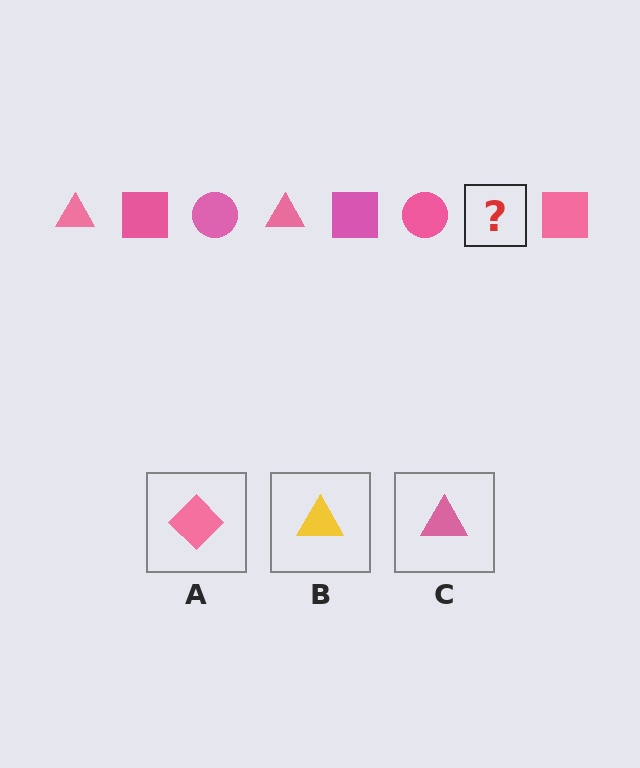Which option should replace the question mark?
Option C.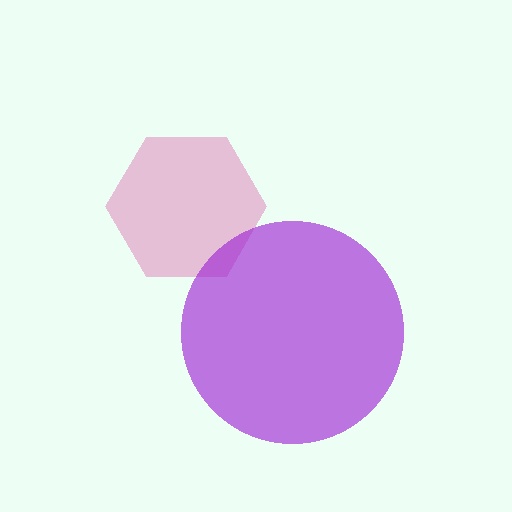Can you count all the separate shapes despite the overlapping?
Yes, there are 2 separate shapes.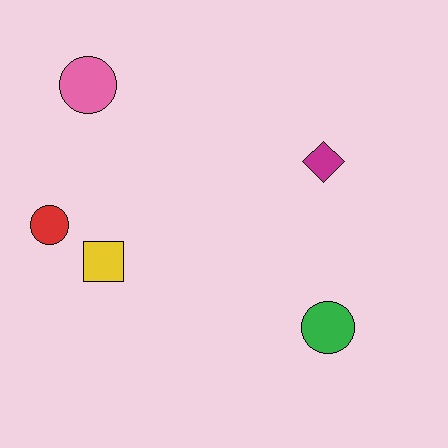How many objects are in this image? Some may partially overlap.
There are 5 objects.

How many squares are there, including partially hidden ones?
There is 1 square.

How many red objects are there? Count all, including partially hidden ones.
There is 1 red object.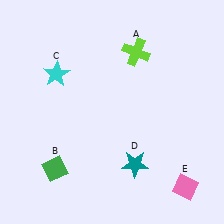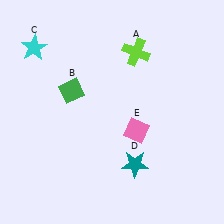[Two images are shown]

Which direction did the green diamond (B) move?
The green diamond (B) moved up.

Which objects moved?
The objects that moved are: the green diamond (B), the cyan star (C), the pink diamond (E).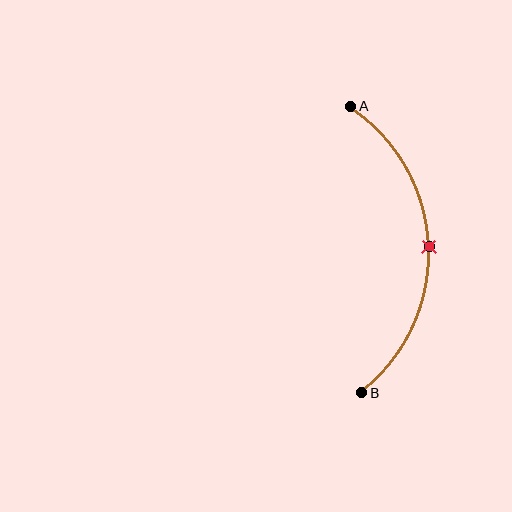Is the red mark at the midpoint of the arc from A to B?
Yes. The red mark lies on the arc at equal arc-length from both A and B — it is the arc midpoint.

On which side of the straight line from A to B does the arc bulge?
The arc bulges to the right of the straight line connecting A and B.